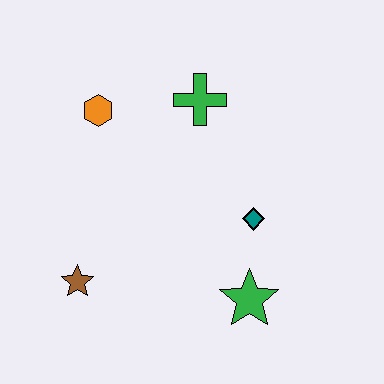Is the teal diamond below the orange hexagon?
Yes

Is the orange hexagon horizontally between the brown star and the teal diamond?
Yes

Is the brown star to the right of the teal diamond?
No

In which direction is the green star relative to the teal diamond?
The green star is below the teal diamond.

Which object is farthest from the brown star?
The green cross is farthest from the brown star.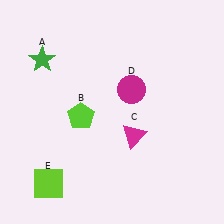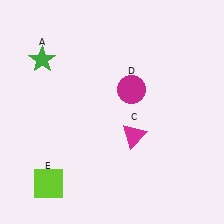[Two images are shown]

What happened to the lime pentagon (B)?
The lime pentagon (B) was removed in Image 2. It was in the bottom-left area of Image 1.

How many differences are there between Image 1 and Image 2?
There is 1 difference between the two images.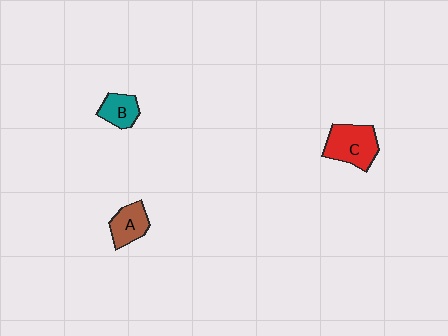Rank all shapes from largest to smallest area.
From largest to smallest: C (red), A (brown), B (teal).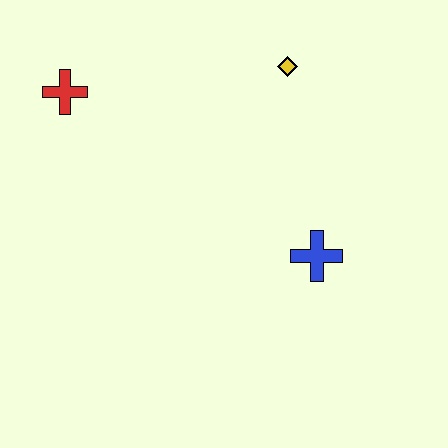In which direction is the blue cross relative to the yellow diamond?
The blue cross is below the yellow diamond.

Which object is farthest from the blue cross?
The red cross is farthest from the blue cross.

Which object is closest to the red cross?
The yellow diamond is closest to the red cross.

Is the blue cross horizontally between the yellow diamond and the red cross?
No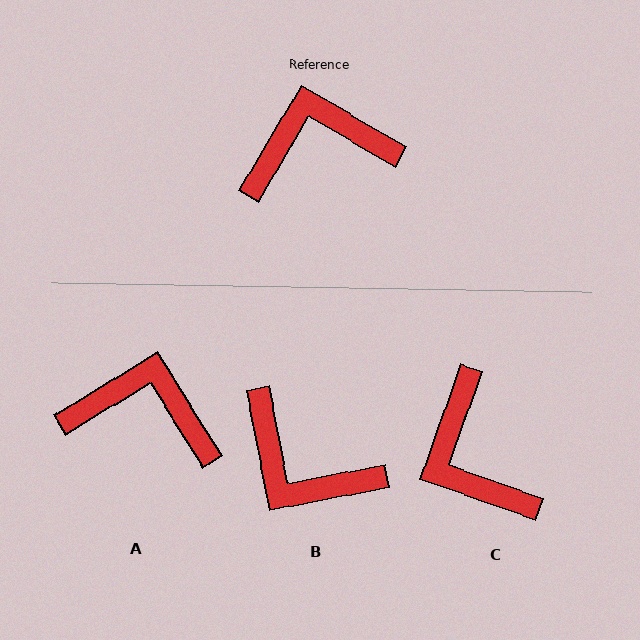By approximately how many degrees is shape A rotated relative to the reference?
Approximately 28 degrees clockwise.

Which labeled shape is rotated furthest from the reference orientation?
B, about 132 degrees away.